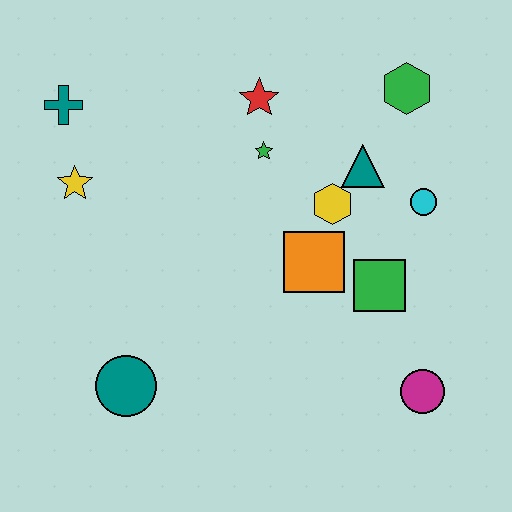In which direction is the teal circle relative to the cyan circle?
The teal circle is to the left of the cyan circle.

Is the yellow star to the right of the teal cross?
Yes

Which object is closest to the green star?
The red star is closest to the green star.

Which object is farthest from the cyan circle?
The teal cross is farthest from the cyan circle.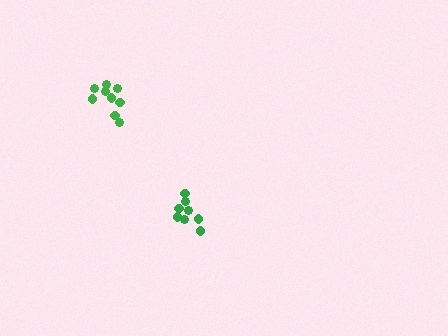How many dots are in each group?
Group 1: 8 dots, Group 2: 9 dots (17 total).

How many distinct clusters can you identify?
There are 2 distinct clusters.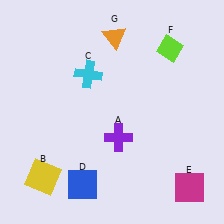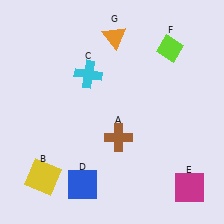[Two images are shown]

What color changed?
The cross (A) changed from purple in Image 1 to brown in Image 2.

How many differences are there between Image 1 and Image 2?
There is 1 difference between the two images.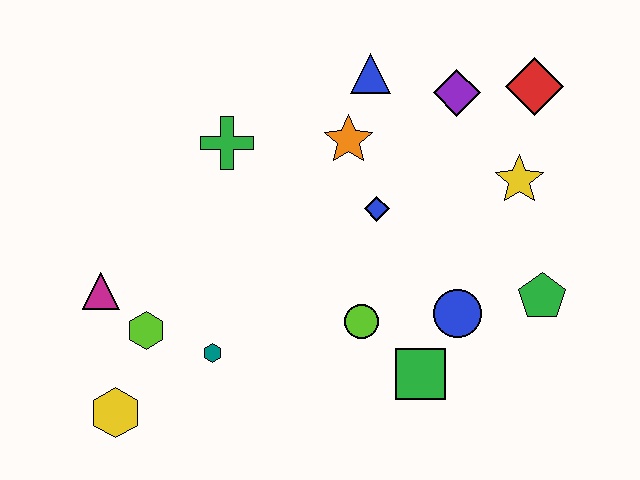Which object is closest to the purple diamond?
The red diamond is closest to the purple diamond.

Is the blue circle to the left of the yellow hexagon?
No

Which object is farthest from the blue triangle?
The yellow hexagon is farthest from the blue triangle.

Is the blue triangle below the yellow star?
No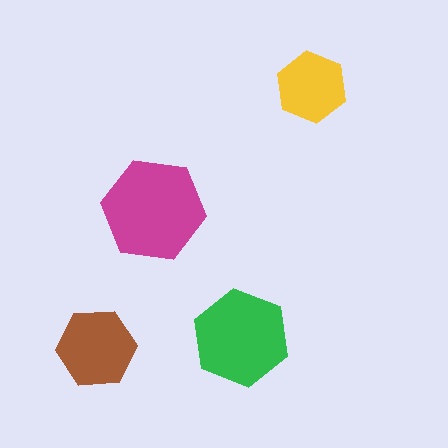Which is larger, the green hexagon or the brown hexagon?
The green one.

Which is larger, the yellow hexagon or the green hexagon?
The green one.